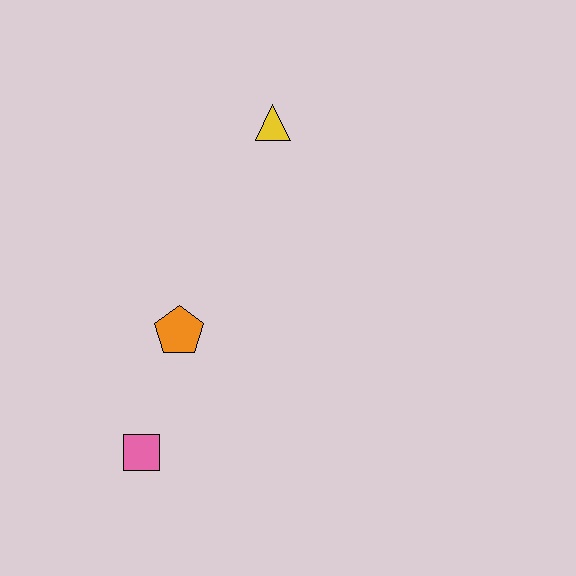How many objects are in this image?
There are 3 objects.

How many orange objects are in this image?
There is 1 orange object.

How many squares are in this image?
There is 1 square.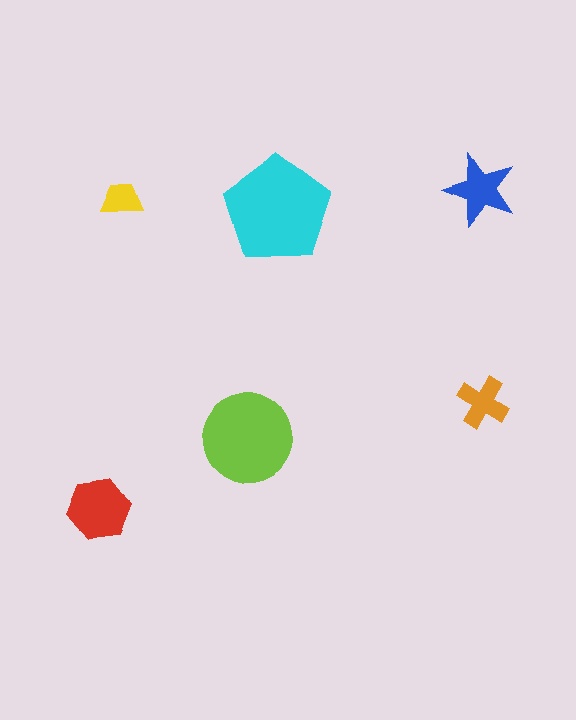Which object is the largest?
The cyan pentagon.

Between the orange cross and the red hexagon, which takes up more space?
The red hexagon.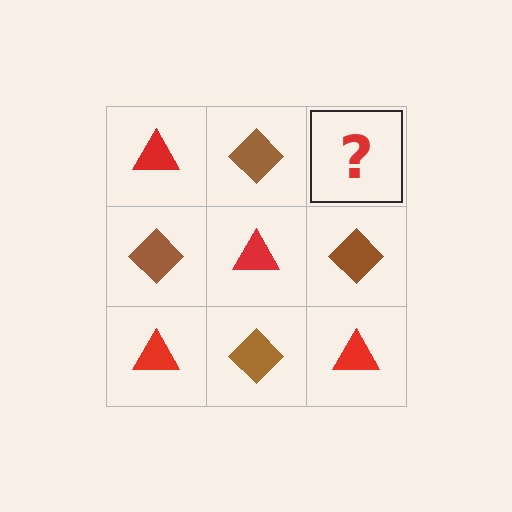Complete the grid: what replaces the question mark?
The question mark should be replaced with a red triangle.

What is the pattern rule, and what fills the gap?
The rule is that it alternates red triangle and brown diamond in a checkerboard pattern. The gap should be filled with a red triangle.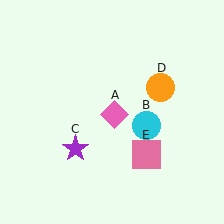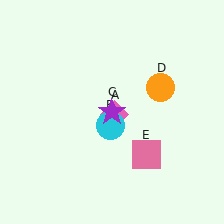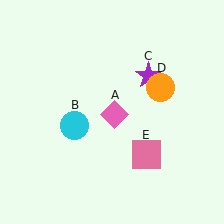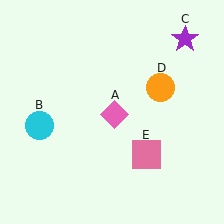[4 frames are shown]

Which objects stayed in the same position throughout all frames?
Pink diamond (object A) and orange circle (object D) and pink square (object E) remained stationary.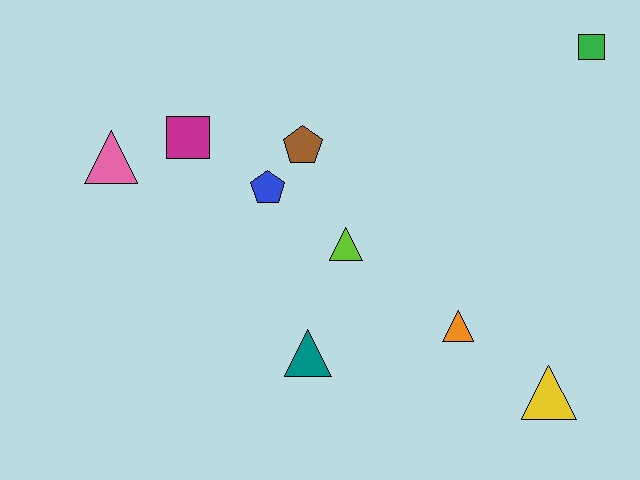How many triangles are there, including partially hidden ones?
There are 5 triangles.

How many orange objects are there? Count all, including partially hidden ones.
There is 1 orange object.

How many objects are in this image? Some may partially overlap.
There are 9 objects.